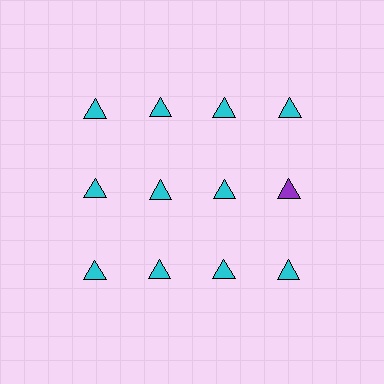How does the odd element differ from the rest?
It has a different color: purple instead of cyan.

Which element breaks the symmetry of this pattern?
The purple triangle in the second row, second from right column breaks the symmetry. All other shapes are cyan triangles.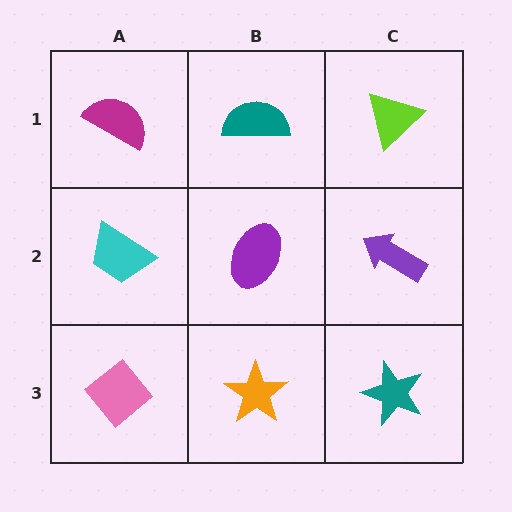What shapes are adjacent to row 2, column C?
A lime triangle (row 1, column C), a teal star (row 3, column C), a purple ellipse (row 2, column B).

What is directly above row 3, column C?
A purple arrow.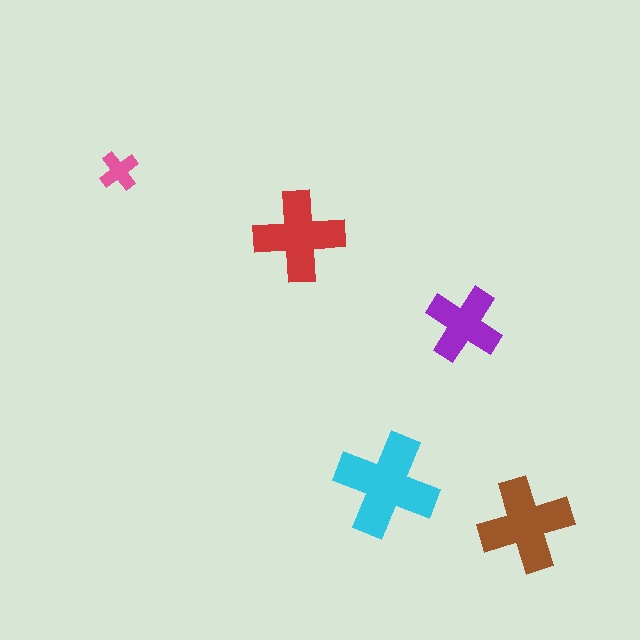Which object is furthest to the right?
The brown cross is rightmost.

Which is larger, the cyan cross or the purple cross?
The cyan one.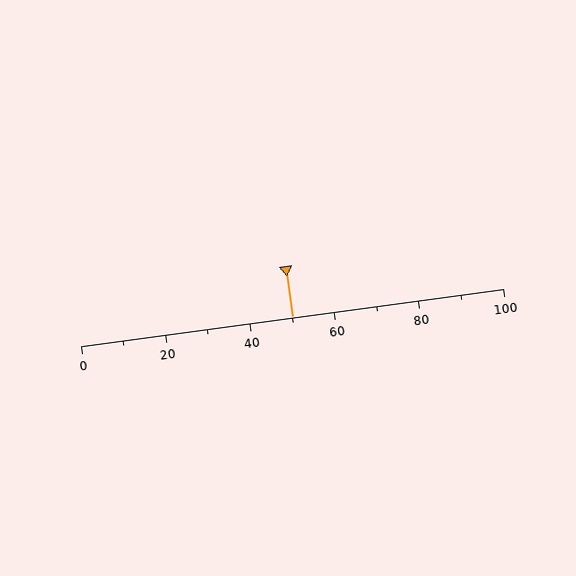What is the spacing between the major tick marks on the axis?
The major ticks are spaced 20 apart.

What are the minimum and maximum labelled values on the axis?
The axis runs from 0 to 100.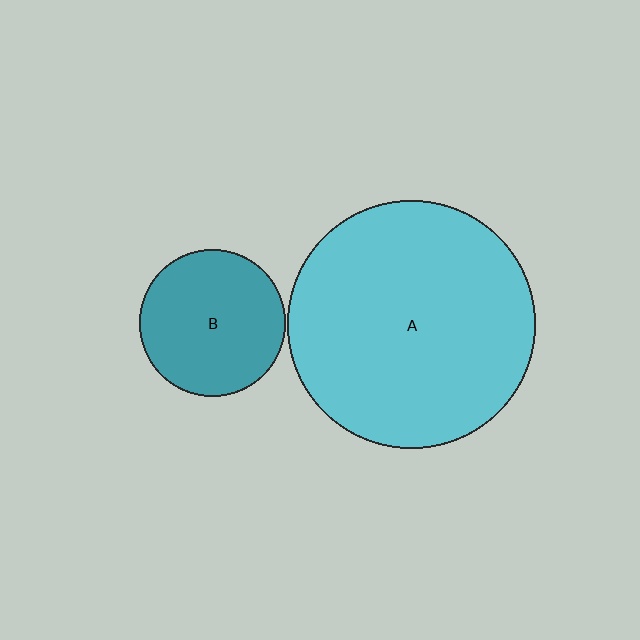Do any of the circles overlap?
No, none of the circles overlap.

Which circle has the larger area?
Circle A (cyan).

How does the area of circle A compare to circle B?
Approximately 2.9 times.